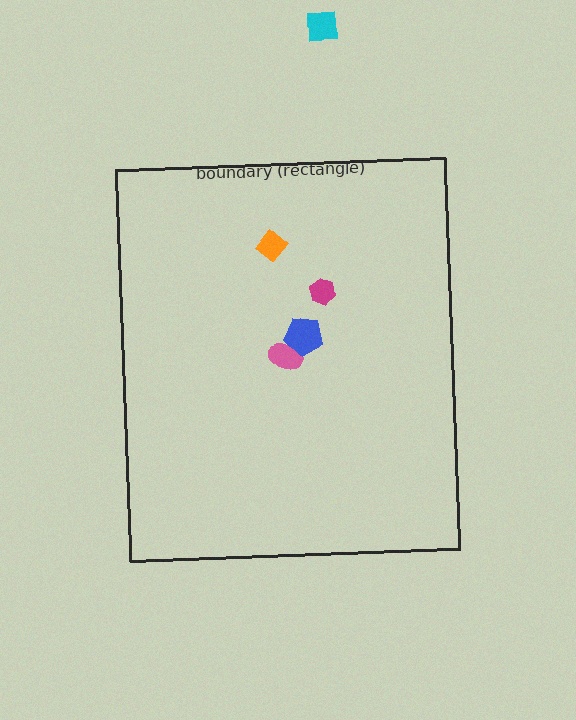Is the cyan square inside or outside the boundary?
Outside.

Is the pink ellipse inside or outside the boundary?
Inside.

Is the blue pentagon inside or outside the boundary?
Inside.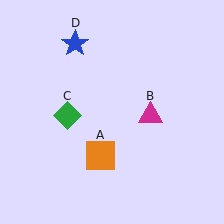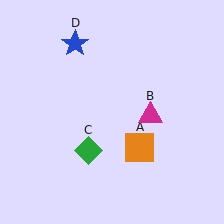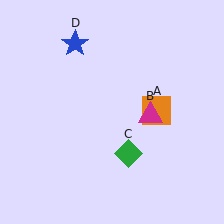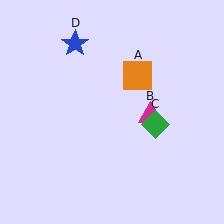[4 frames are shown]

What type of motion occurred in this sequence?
The orange square (object A), green diamond (object C) rotated counterclockwise around the center of the scene.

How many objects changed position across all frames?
2 objects changed position: orange square (object A), green diamond (object C).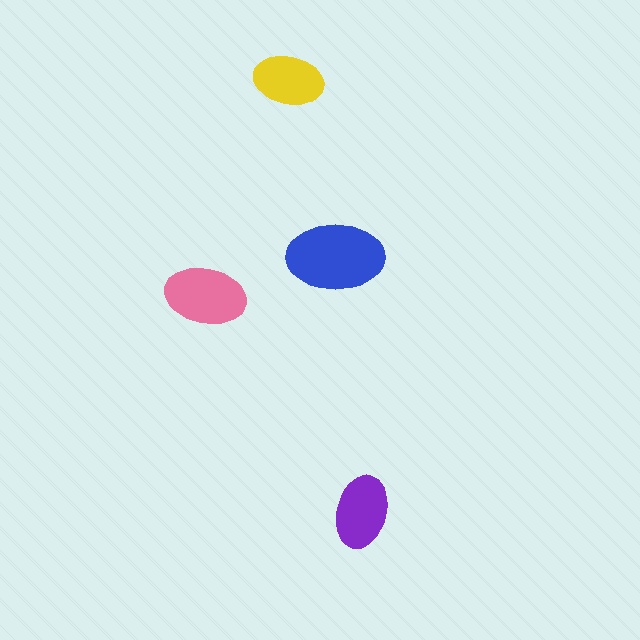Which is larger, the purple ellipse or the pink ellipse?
The pink one.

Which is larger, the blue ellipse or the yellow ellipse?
The blue one.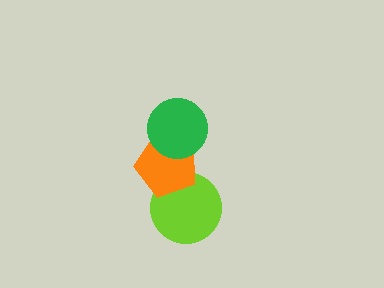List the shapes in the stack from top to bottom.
From top to bottom: the green circle, the orange pentagon, the lime circle.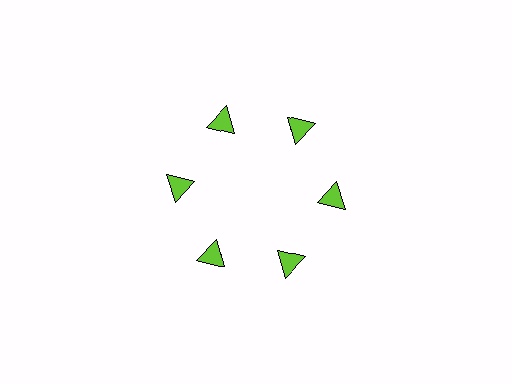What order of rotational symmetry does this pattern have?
This pattern has 6-fold rotational symmetry.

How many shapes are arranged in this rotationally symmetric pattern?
There are 6 shapes, arranged in 6 groups of 1.